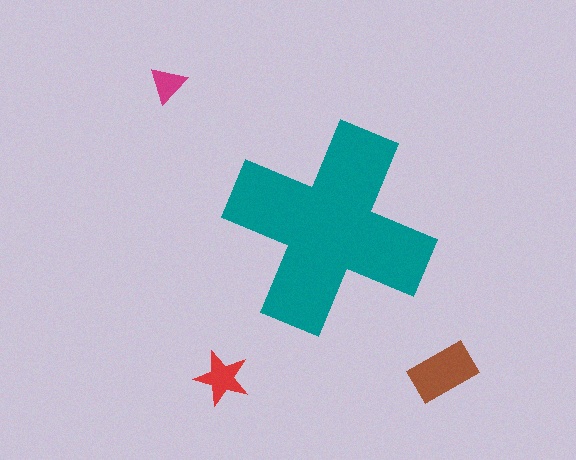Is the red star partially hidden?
No, the red star is fully visible.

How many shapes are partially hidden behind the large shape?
0 shapes are partially hidden.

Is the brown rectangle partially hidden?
No, the brown rectangle is fully visible.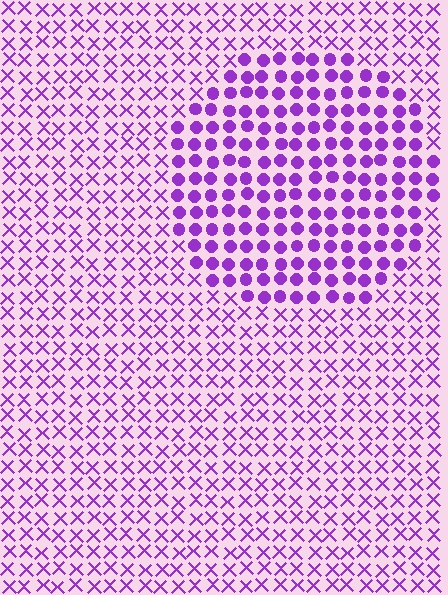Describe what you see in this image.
The image is filled with small purple elements arranged in a uniform grid. A circle-shaped region contains circles, while the surrounding area contains X marks. The boundary is defined purely by the change in element shape.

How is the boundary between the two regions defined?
The boundary is defined by a change in element shape: circles inside vs. X marks outside. All elements share the same color and spacing.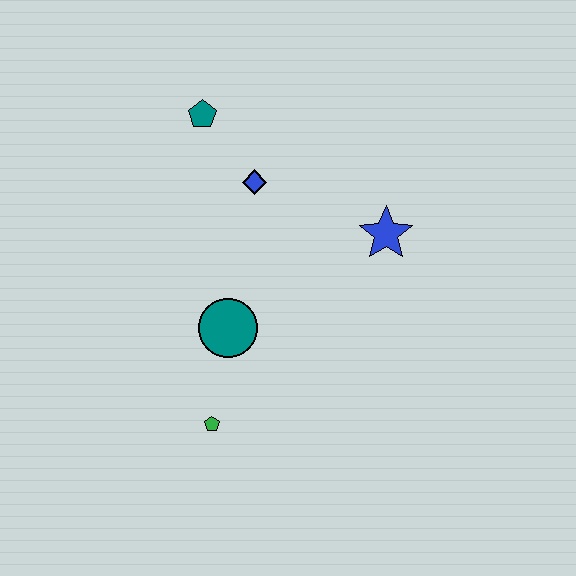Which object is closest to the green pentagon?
The teal circle is closest to the green pentagon.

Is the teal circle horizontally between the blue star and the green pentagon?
Yes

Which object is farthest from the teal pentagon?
The green pentagon is farthest from the teal pentagon.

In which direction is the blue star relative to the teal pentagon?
The blue star is to the right of the teal pentagon.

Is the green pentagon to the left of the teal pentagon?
No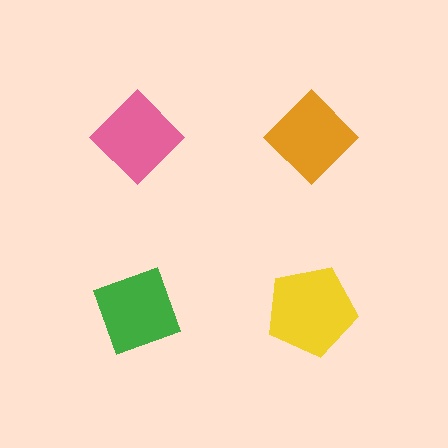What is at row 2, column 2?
A yellow pentagon.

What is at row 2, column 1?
A green diamond.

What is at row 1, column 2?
An orange diamond.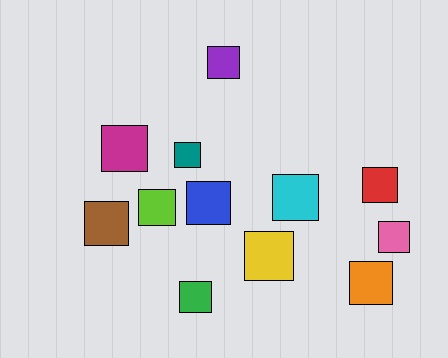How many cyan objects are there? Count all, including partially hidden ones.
There is 1 cyan object.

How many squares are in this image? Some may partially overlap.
There are 12 squares.